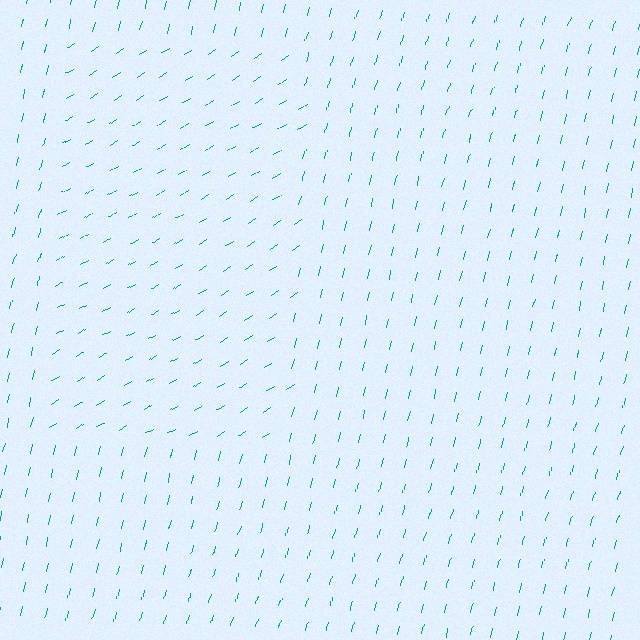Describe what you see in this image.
The image is filled with small teal line segments. A rectangle region in the image has lines oriented differently from the surrounding lines, creating a visible texture boundary.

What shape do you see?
I see a rectangle.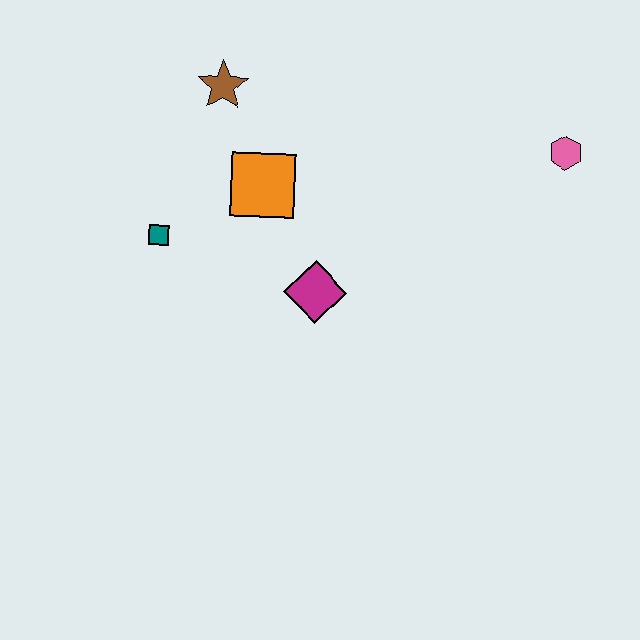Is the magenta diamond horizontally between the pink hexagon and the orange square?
Yes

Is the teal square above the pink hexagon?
No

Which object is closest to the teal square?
The orange square is closest to the teal square.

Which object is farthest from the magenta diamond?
The pink hexagon is farthest from the magenta diamond.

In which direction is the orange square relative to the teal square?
The orange square is to the right of the teal square.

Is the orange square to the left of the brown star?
No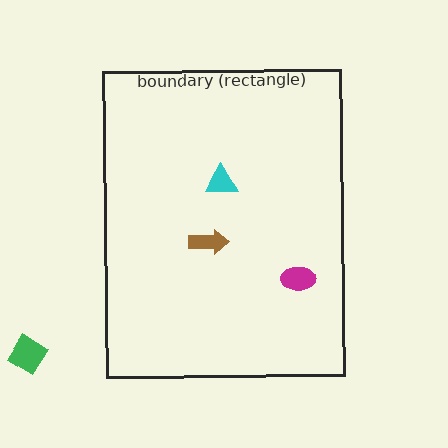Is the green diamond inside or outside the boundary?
Outside.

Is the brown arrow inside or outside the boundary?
Inside.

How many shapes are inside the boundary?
3 inside, 1 outside.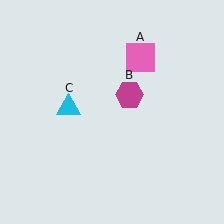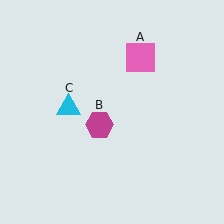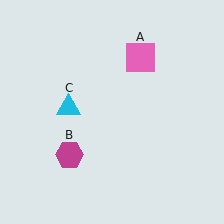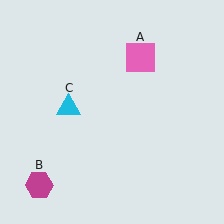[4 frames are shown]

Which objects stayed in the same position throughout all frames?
Pink square (object A) and cyan triangle (object C) remained stationary.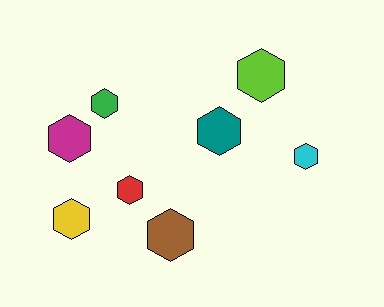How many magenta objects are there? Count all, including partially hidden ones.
There is 1 magenta object.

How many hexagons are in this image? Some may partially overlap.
There are 8 hexagons.